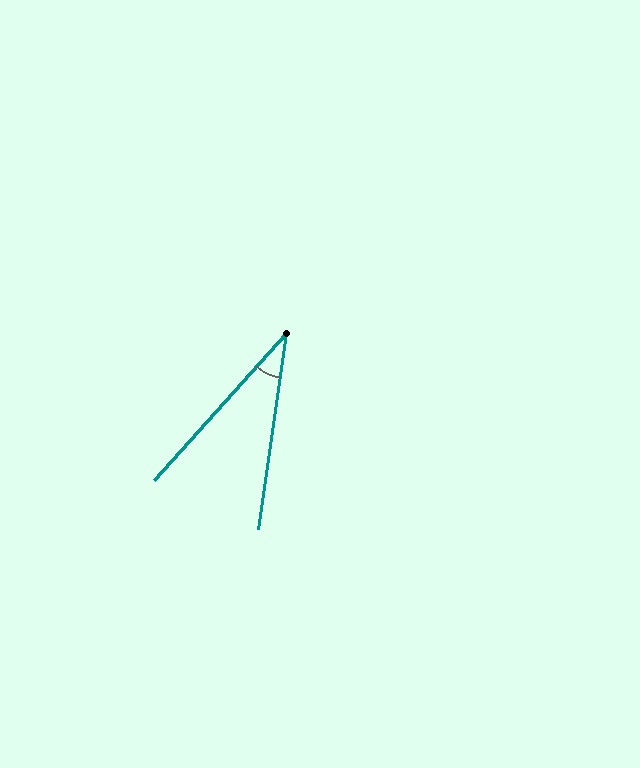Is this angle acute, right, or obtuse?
It is acute.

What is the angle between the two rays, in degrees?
Approximately 34 degrees.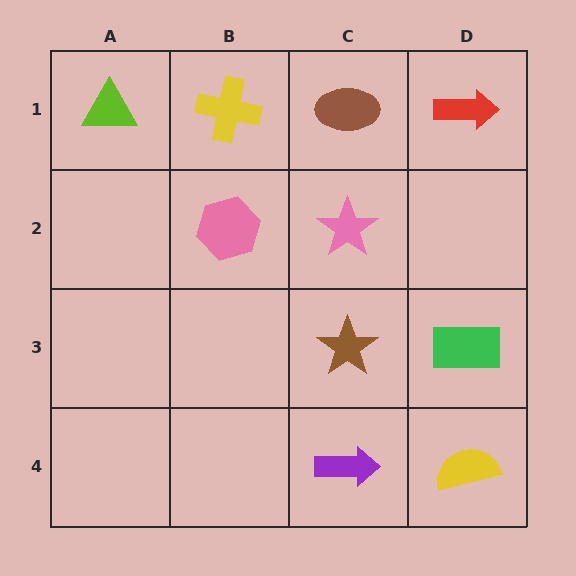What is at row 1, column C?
A brown ellipse.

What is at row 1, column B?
A yellow cross.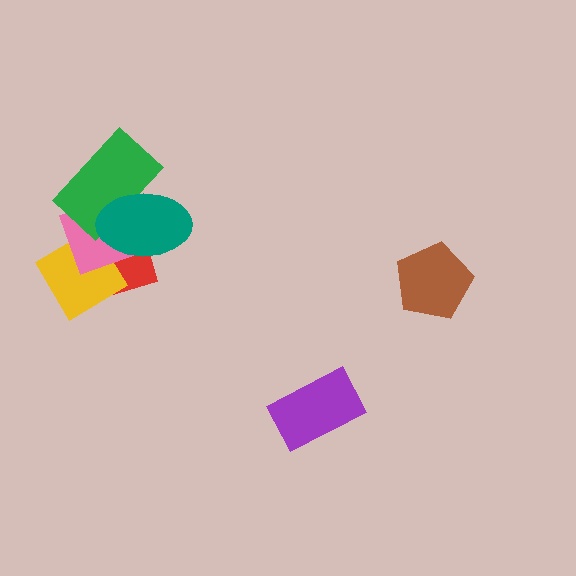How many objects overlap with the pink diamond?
4 objects overlap with the pink diamond.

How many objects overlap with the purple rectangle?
0 objects overlap with the purple rectangle.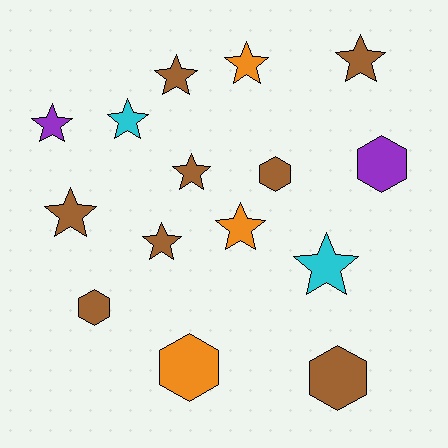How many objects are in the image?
There are 15 objects.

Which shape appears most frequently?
Star, with 10 objects.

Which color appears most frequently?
Brown, with 8 objects.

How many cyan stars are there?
There are 2 cyan stars.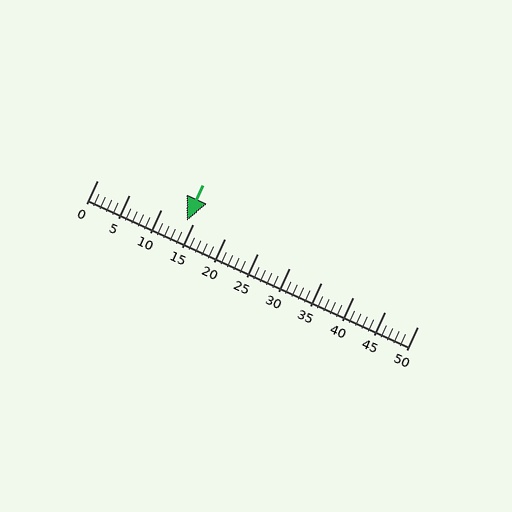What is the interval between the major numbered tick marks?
The major tick marks are spaced 5 units apart.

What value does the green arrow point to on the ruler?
The green arrow points to approximately 14.